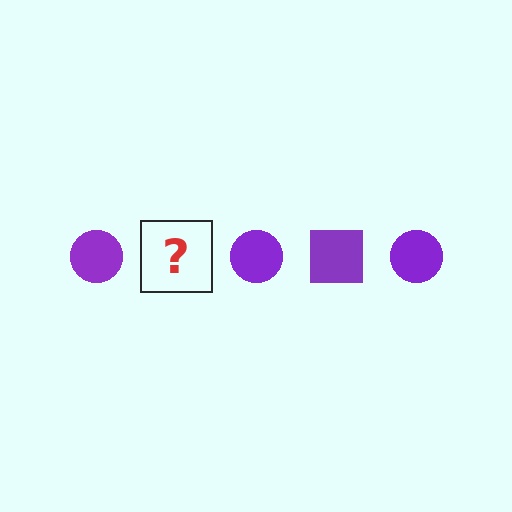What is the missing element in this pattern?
The missing element is a purple square.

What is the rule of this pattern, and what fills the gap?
The rule is that the pattern cycles through circle, square shapes in purple. The gap should be filled with a purple square.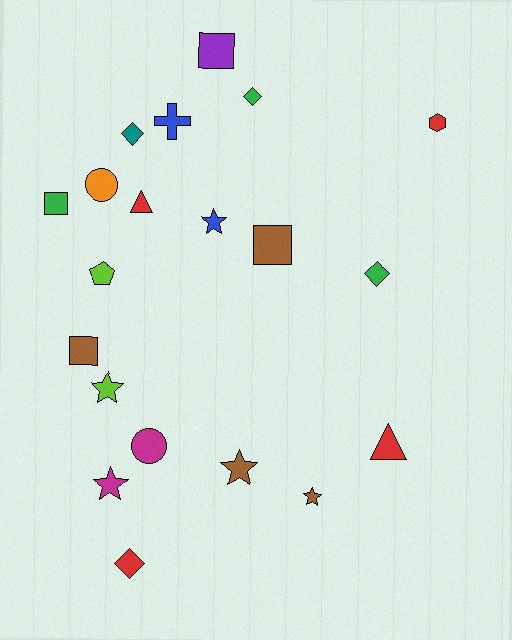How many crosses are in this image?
There is 1 cross.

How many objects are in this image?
There are 20 objects.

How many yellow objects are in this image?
There are no yellow objects.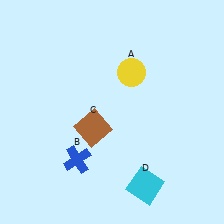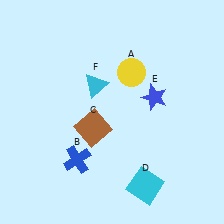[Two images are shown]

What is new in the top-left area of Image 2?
A cyan triangle (F) was added in the top-left area of Image 2.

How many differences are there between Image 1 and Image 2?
There are 2 differences between the two images.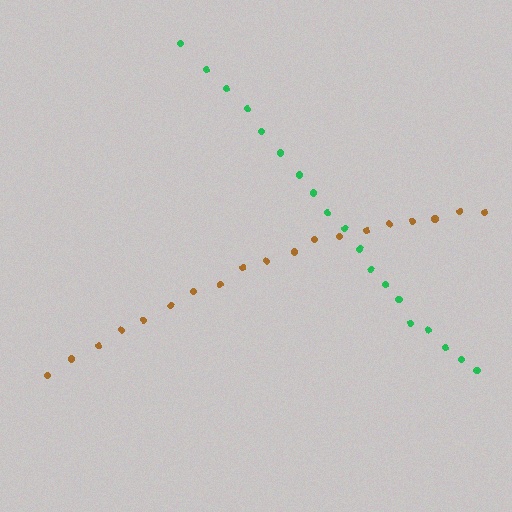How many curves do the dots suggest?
There are 2 distinct paths.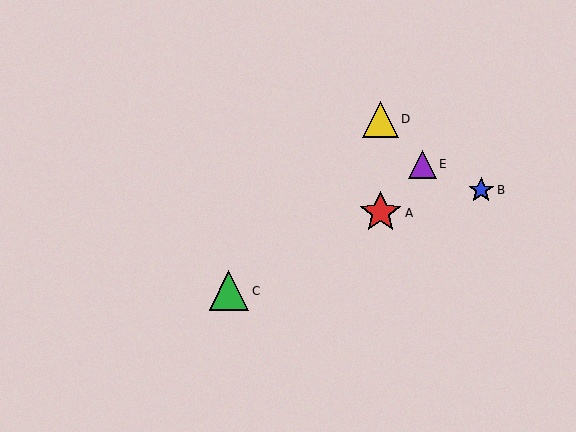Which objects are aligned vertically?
Objects A, D are aligned vertically.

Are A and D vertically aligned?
Yes, both are at x≈381.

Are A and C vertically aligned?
No, A is at x≈381 and C is at x≈229.